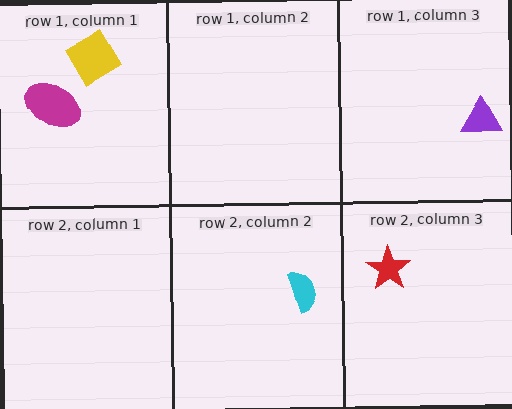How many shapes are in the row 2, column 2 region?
1.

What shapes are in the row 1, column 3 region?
The purple triangle.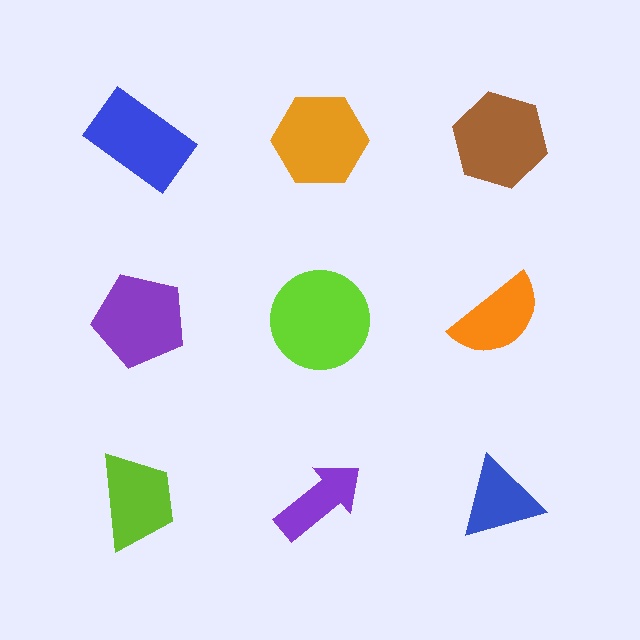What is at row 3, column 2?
A purple arrow.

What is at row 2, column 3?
An orange semicircle.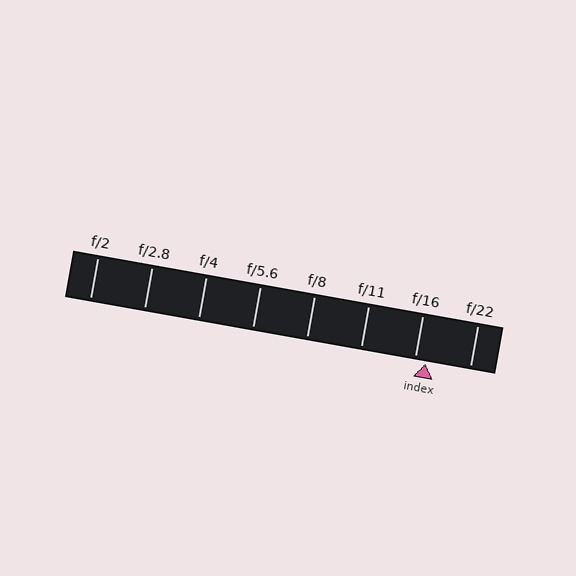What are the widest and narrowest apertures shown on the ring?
The widest aperture shown is f/2 and the narrowest is f/22.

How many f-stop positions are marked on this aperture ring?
There are 8 f-stop positions marked.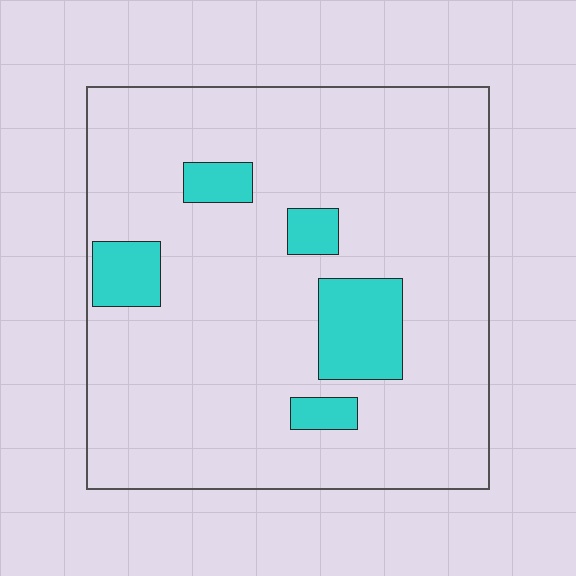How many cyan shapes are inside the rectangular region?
5.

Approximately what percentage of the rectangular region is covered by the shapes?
Approximately 15%.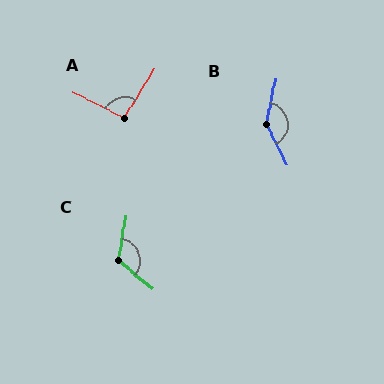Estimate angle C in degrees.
Approximately 121 degrees.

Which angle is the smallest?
A, at approximately 95 degrees.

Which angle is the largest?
B, at approximately 141 degrees.